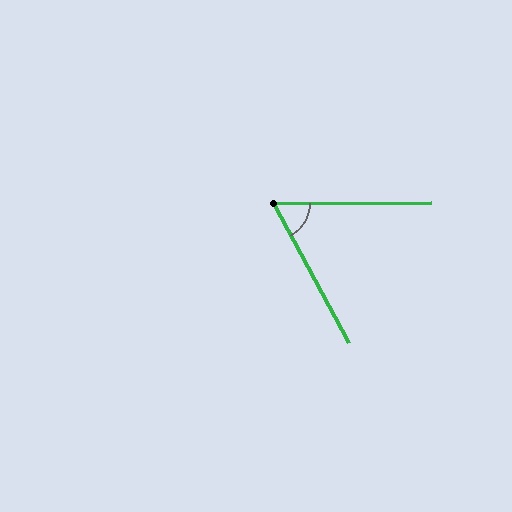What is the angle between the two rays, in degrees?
Approximately 62 degrees.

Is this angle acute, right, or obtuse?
It is acute.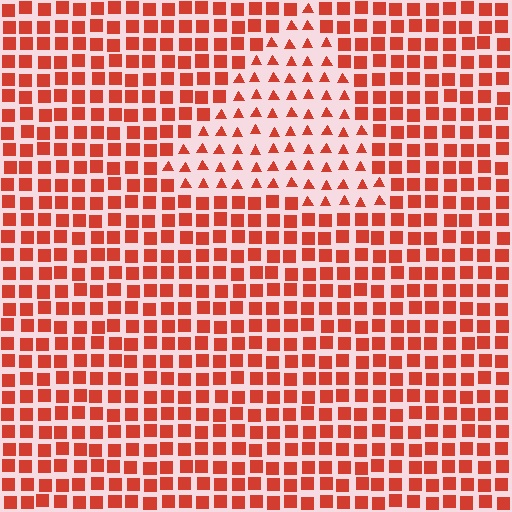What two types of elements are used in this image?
The image uses triangles inside the triangle region and squares outside it.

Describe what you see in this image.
The image is filled with small red elements arranged in a uniform grid. A triangle-shaped region contains triangles, while the surrounding area contains squares. The boundary is defined purely by the change in element shape.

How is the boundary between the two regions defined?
The boundary is defined by a change in element shape: triangles inside vs. squares outside. All elements share the same color and spacing.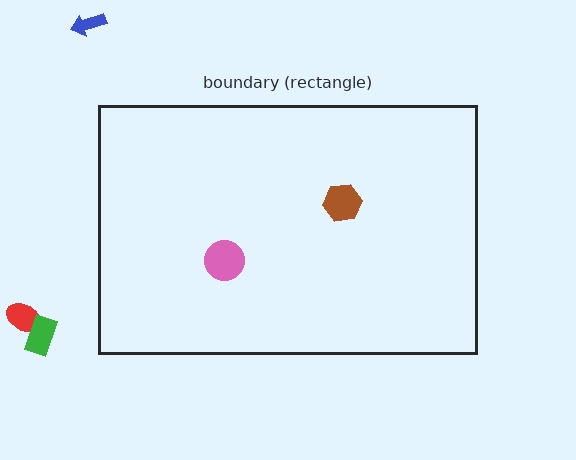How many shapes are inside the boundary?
2 inside, 3 outside.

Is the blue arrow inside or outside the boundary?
Outside.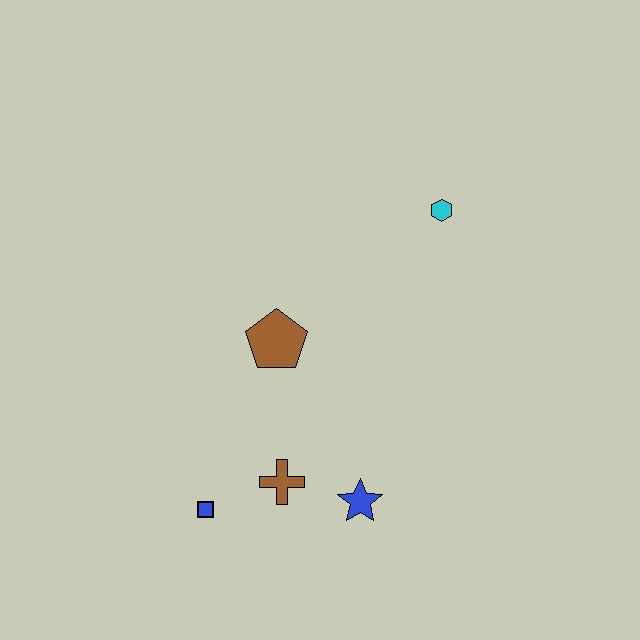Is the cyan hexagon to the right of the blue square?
Yes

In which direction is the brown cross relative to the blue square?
The brown cross is to the right of the blue square.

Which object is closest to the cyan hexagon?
The brown pentagon is closest to the cyan hexagon.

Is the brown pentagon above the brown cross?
Yes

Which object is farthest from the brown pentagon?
The cyan hexagon is farthest from the brown pentagon.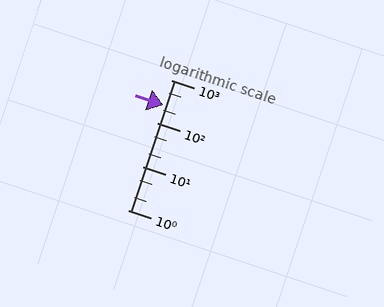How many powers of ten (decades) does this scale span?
The scale spans 3 decades, from 1 to 1000.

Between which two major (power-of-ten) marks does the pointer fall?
The pointer is between 100 and 1000.